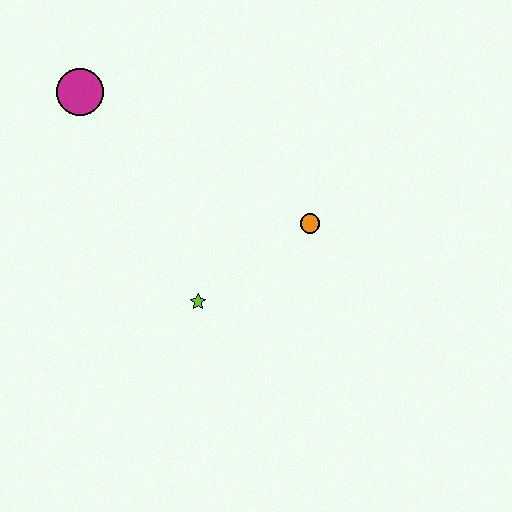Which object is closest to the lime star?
The orange circle is closest to the lime star.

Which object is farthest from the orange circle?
The magenta circle is farthest from the orange circle.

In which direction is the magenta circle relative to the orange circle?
The magenta circle is to the left of the orange circle.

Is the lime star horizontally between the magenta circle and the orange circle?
Yes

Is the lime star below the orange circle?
Yes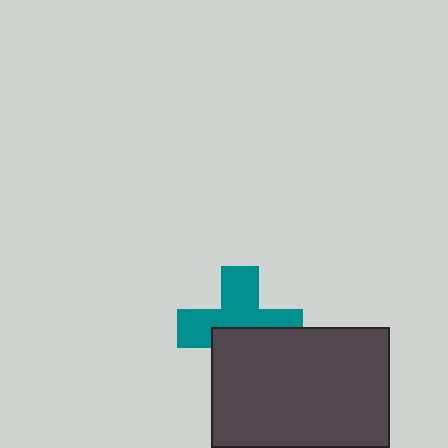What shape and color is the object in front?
The object in front is a dark gray rectangle.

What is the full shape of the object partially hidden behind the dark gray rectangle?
The partially hidden object is a teal cross.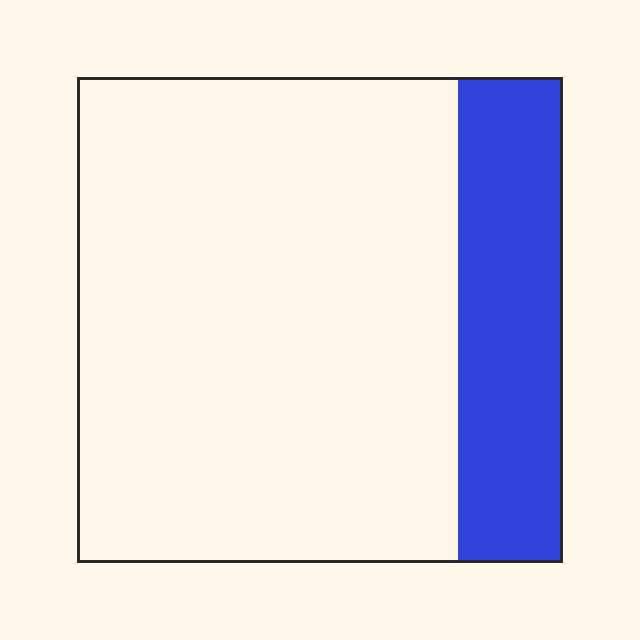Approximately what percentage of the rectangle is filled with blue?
Approximately 20%.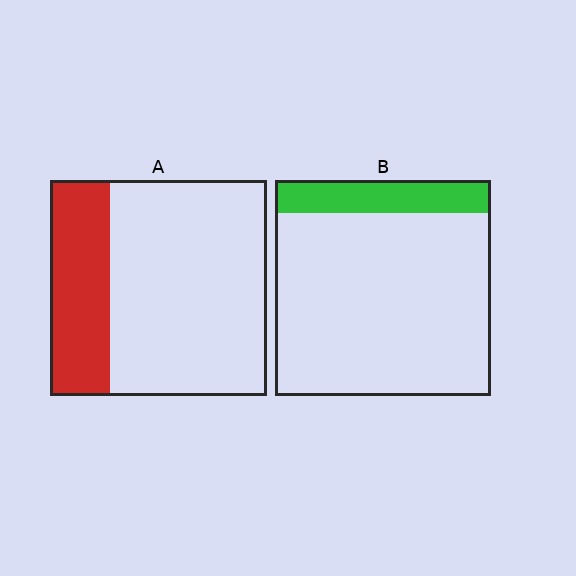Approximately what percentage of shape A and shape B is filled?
A is approximately 30% and B is approximately 15%.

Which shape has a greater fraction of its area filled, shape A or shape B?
Shape A.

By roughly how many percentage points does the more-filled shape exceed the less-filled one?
By roughly 10 percentage points (A over B).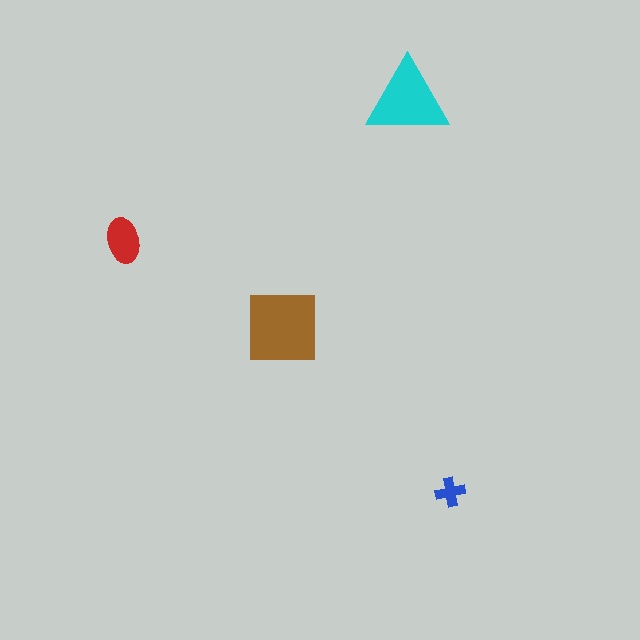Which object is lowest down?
The blue cross is bottommost.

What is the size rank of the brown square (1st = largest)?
1st.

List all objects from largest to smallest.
The brown square, the cyan triangle, the red ellipse, the blue cross.